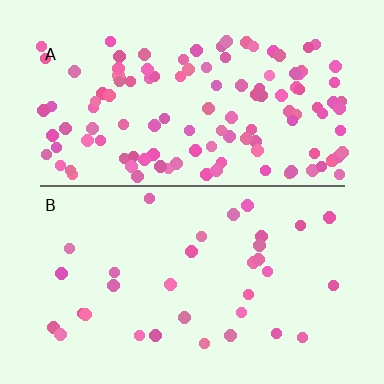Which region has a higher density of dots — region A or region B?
A (the top).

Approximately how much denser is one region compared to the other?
Approximately 3.7× — region A over region B.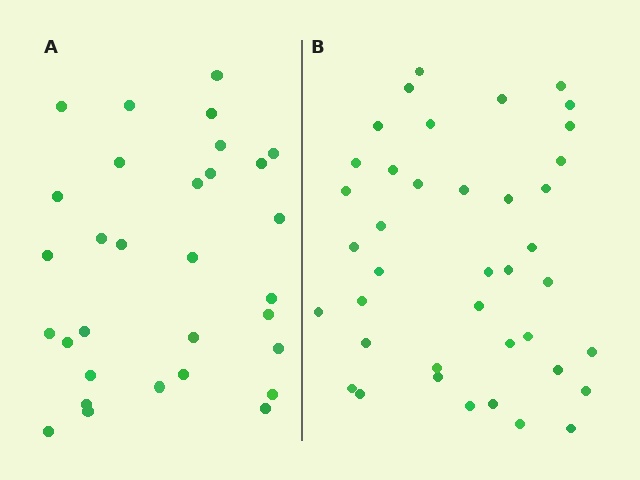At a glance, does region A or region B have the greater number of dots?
Region B (the right region) has more dots.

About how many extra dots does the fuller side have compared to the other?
Region B has roughly 8 or so more dots than region A.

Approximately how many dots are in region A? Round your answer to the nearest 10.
About 30 dots. (The exact count is 31, which rounds to 30.)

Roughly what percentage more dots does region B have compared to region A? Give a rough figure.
About 30% more.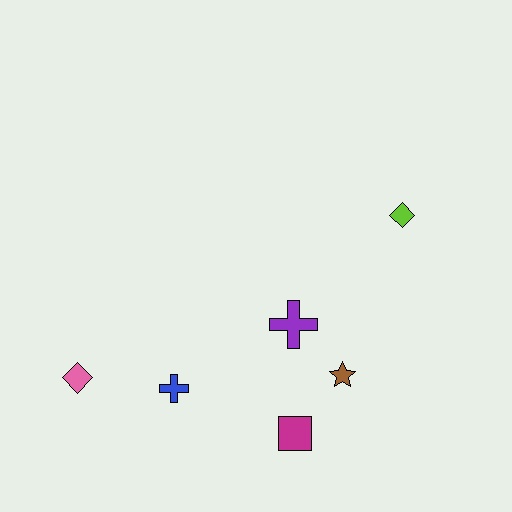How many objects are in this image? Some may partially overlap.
There are 6 objects.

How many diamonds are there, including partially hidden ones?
There are 2 diamonds.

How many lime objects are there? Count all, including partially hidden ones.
There is 1 lime object.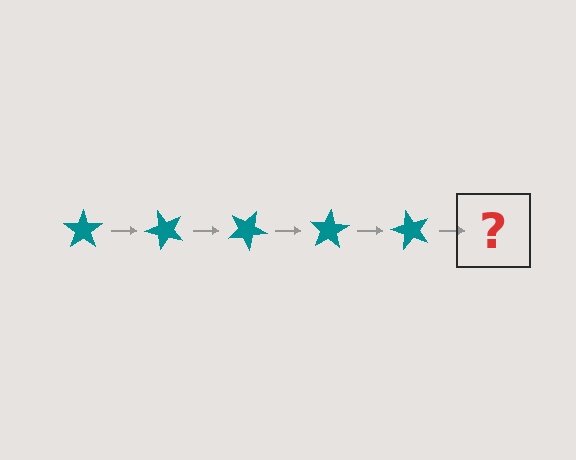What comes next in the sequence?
The next element should be a teal star rotated 250 degrees.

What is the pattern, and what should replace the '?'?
The pattern is that the star rotates 50 degrees each step. The '?' should be a teal star rotated 250 degrees.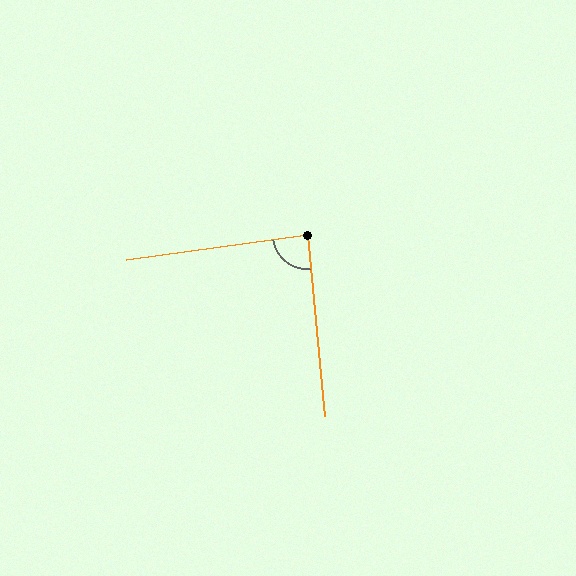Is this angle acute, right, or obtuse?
It is approximately a right angle.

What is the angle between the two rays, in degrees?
Approximately 88 degrees.